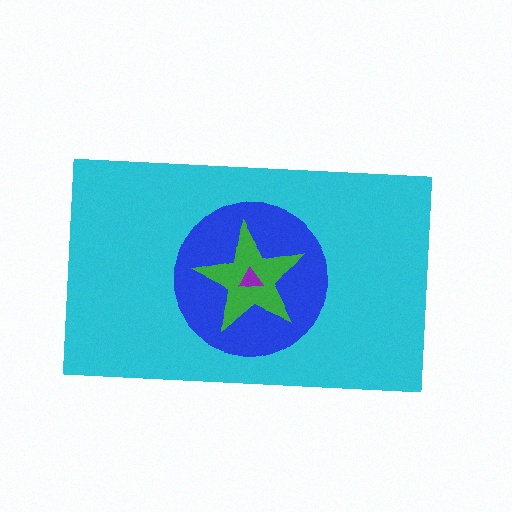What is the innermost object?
The purple triangle.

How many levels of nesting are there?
4.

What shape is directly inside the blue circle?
The green star.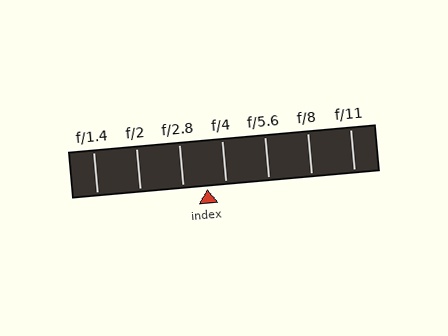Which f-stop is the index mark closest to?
The index mark is closest to f/4.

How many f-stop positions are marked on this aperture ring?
There are 7 f-stop positions marked.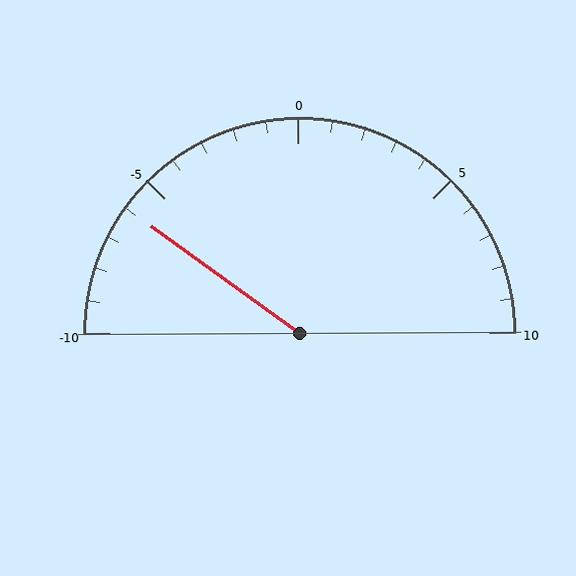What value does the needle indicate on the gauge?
The needle indicates approximately -6.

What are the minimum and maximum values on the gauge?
The gauge ranges from -10 to 10.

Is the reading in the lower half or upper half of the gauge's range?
The reading is in the lower half of the range (-10 to 10).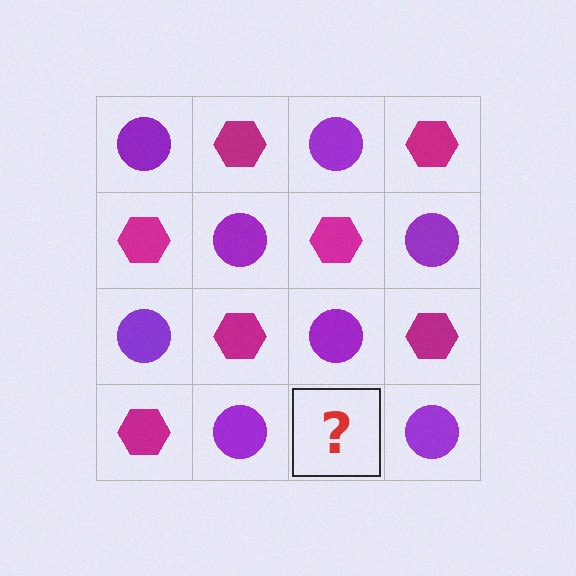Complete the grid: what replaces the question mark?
The question mark should be replaced with a magenta hexagon.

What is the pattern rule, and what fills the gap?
The rule is that it alternates purple circle and magenta hexagon in a checkerboard pattern. The gap should be filled with a magenta hexagon.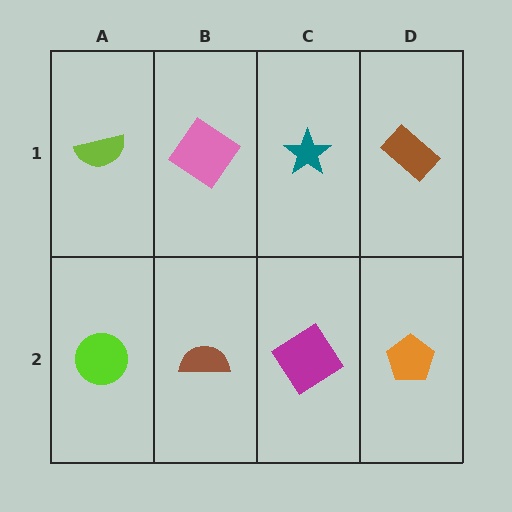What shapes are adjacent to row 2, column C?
A teal star (row 1, column C), a brown semicircle (row 2, column B), an orange pentagon (row 2, column D).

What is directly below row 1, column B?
A brown semicircle.